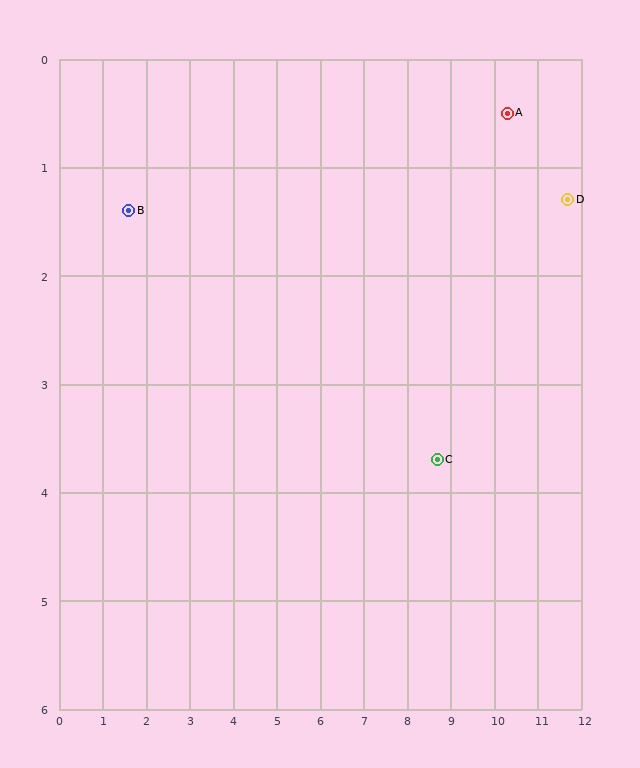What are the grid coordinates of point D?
Point D is at approximately (11.7, 1.3).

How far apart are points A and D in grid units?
Points A and D are about 1.6 grid units apart.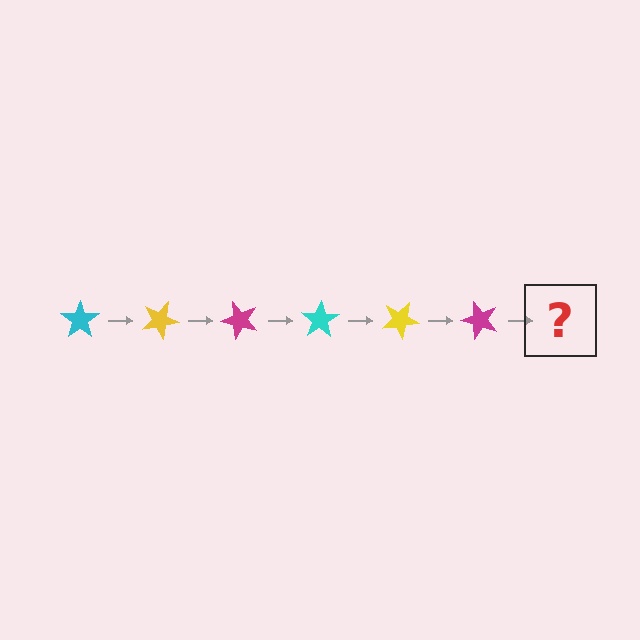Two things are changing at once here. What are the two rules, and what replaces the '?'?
The two rules are that it rotates 25 degrees each step and the color cycles through cyan, yellow, and magenta. The '?' should be a cyan star, rotated 150 degrees from the start.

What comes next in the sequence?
The next element should be a cyan star, rotated 150 degrees from the start.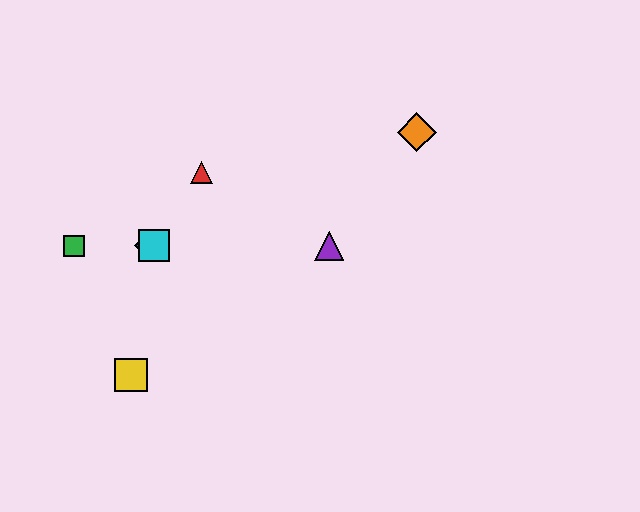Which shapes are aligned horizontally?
The blue diamond, the green square, the purple triangle, the cyan square are aligned horizontally.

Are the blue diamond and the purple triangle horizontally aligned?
Yes, both are at y≈246.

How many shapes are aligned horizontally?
4 shapes (the blue diamond, the green square, the purple triangle, the cyan square) are aligned horizontally.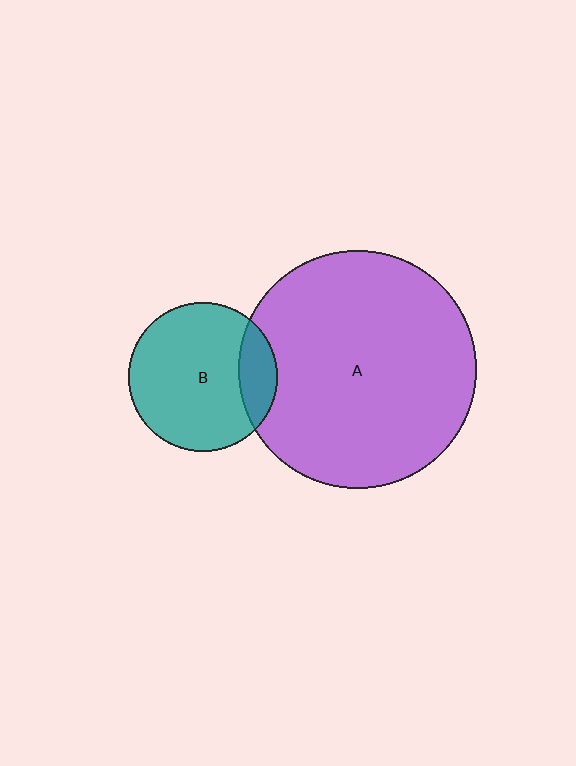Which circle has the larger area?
Circle A (purple).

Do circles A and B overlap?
Yes.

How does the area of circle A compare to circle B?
Approximately 2.5 times.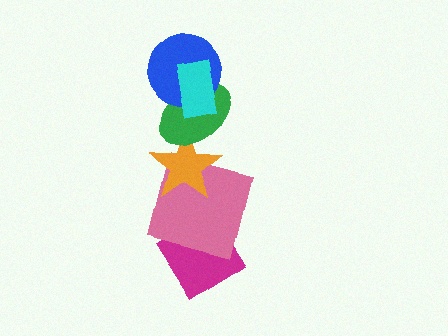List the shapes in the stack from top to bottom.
From top to bottom: the cyan rectangle, the blue circle, the green ellipse, the orange star, the pink square, the magenta diamond.